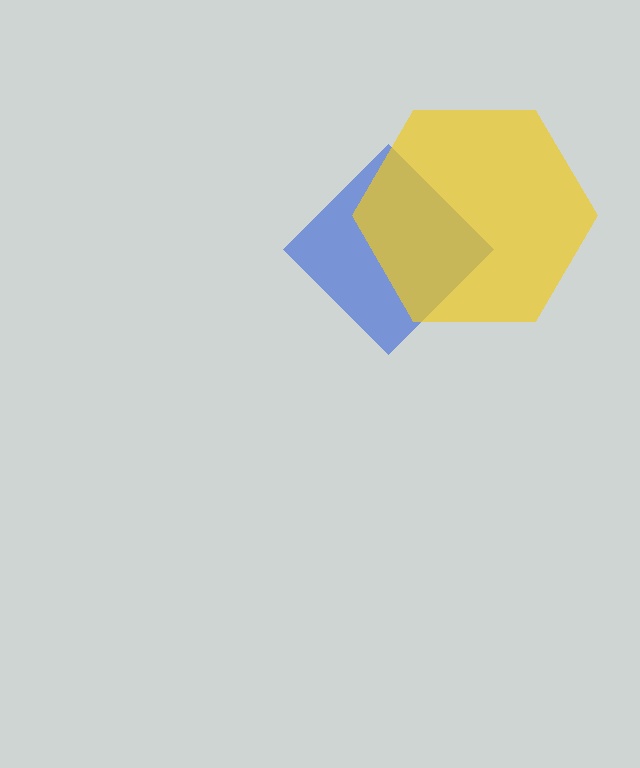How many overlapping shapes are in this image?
There are 2 overlapping shapes in the image.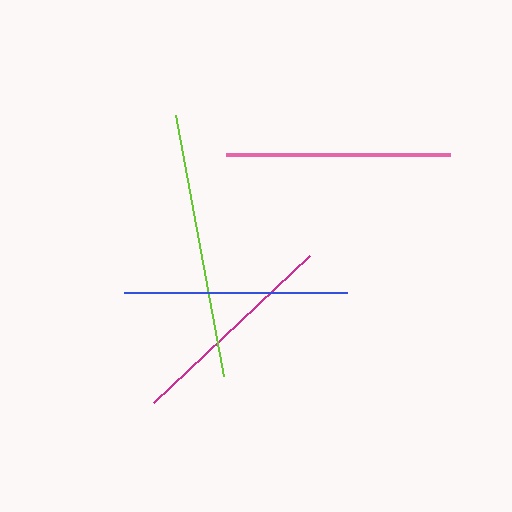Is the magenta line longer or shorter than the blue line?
The blue line is longer than the magenta line.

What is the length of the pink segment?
The pink segment is approximately 224 pixels long.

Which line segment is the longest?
The lime line is the longest at approximately 266 pixels.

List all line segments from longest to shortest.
From longest to shortest: lime, pink, blue, magenta.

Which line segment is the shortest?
The magenta line is the shortest at approximately 214 pixels.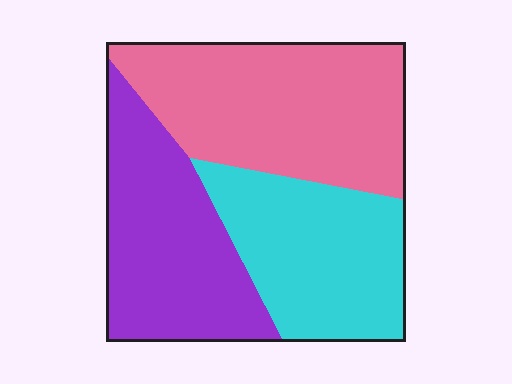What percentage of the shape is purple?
Purple covers about 30% of the shape.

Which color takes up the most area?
Pink, at roughly 40%.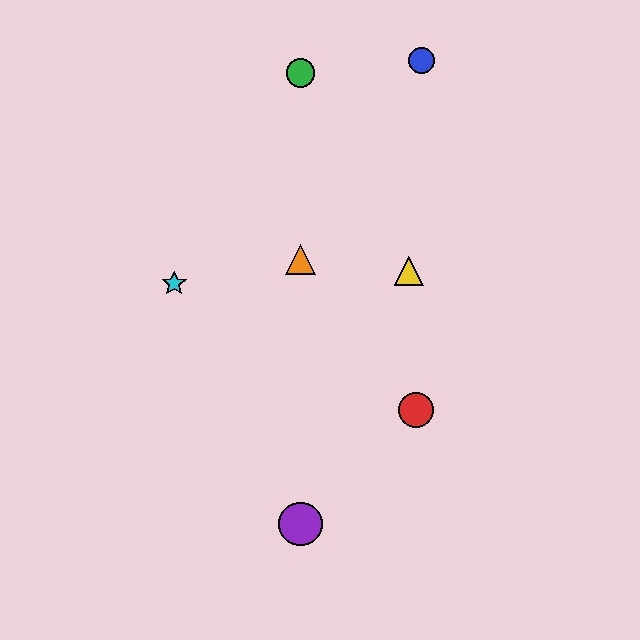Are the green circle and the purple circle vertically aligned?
Yes, both are at x≈301.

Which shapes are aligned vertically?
The green circle, the purple circle, the orange triangle are aligned vertically.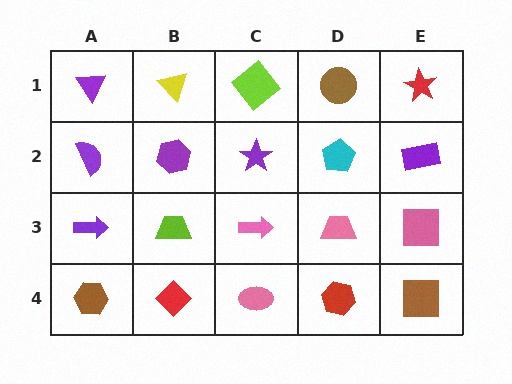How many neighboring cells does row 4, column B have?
3.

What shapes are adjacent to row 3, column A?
A purple semicircle (row 2, column A), a brown hexagon (row 4, column A), a lime trapezoid (row 3, column B).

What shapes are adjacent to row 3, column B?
A purple hexagon (row 2, column B), a red diamond (row 4, column B), a purple arrow (row 3, column A), a pink arrow (row 3, column C).